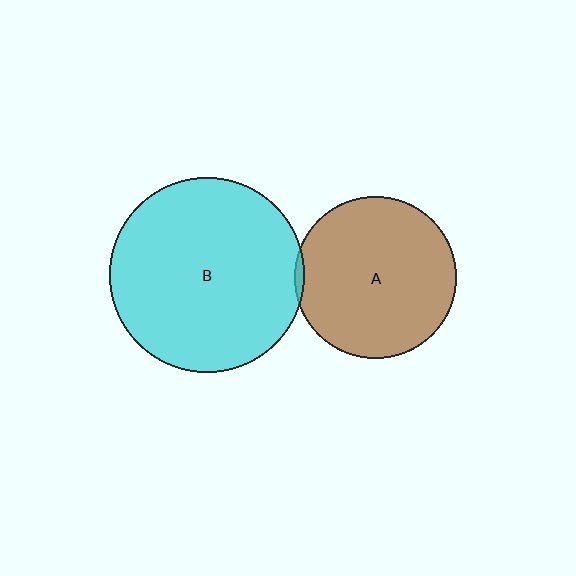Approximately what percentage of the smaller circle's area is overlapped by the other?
Approximately 5%.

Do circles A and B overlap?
Yes.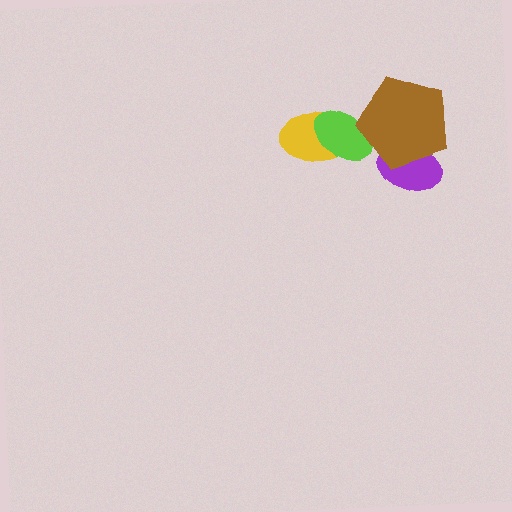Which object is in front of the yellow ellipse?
The lime ellipse is in front of the yellow ellipse.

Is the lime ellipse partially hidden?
Yes, it is partially covered by another shape.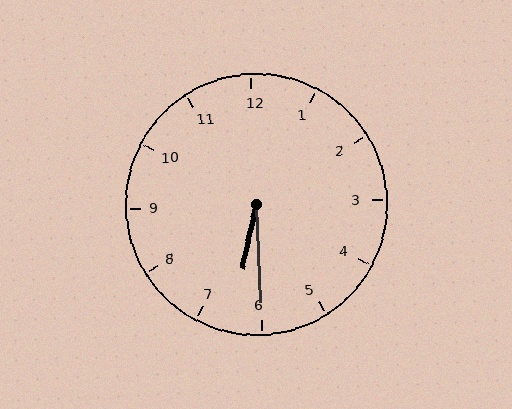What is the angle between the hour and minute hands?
Approximately 15 degrees.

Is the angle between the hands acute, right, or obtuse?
It is acute.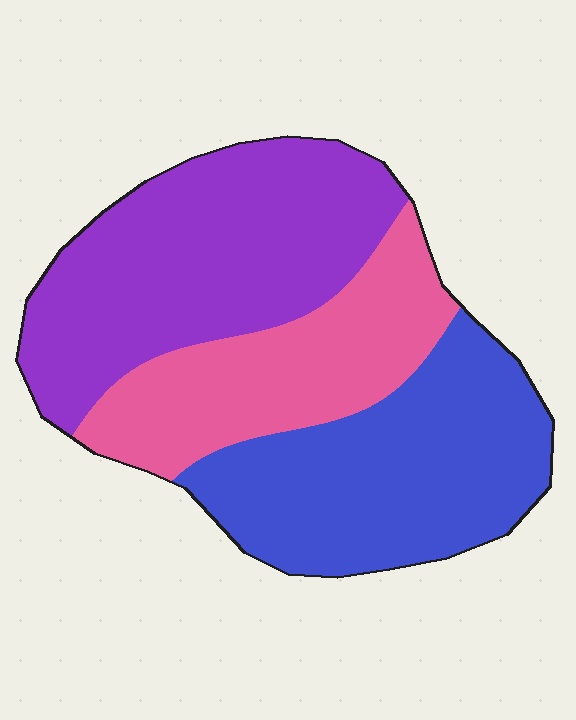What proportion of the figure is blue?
Blue takes up between a third and a half of the figure.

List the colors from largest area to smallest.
From largest to smallest: purple, blue, pink.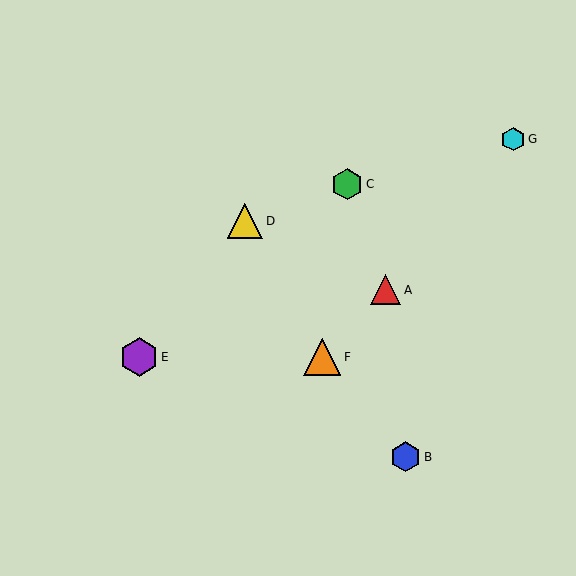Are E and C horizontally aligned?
No, E is at y≈357 and C is at y≈184.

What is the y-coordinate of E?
Object E is at y≈357.